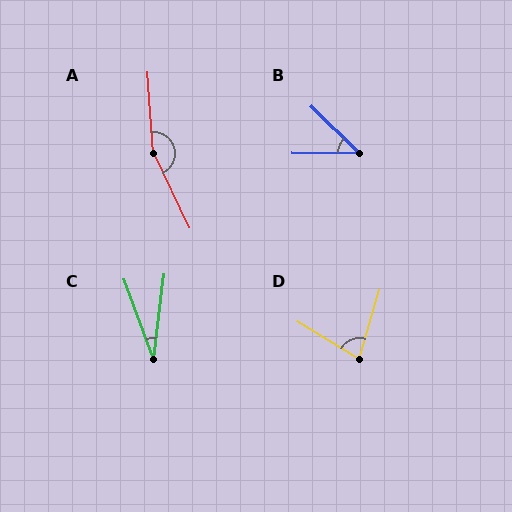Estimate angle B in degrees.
Approximately 44 degrees.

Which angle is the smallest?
C, at approximately 27 degrees.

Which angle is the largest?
A, at approximately 159 degrees.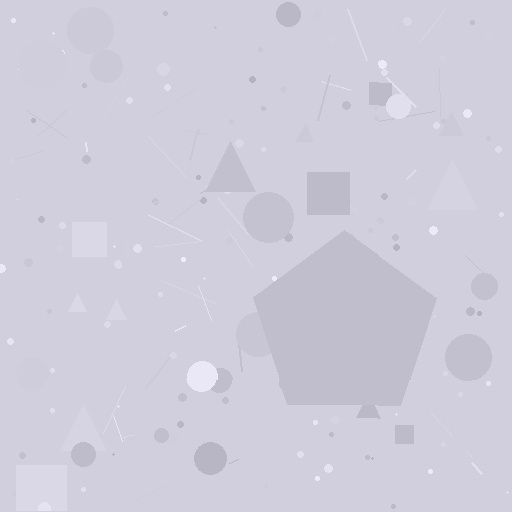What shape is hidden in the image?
A pentagon is hidden in the image.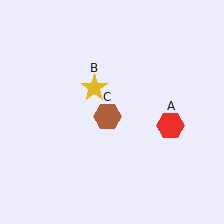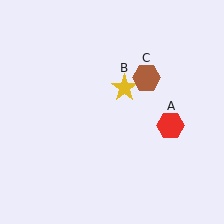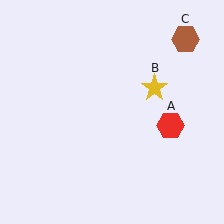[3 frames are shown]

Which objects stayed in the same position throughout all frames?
Red hexagon (object A) remained stationary.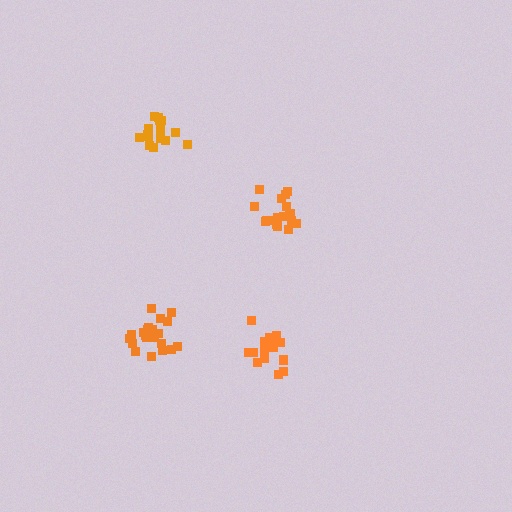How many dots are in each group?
Group 1: 19 dots, Group 2: 18 dots, Group 3: 15 dots, Group 4: 21 dots (73 total).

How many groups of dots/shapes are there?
There are 4 groups.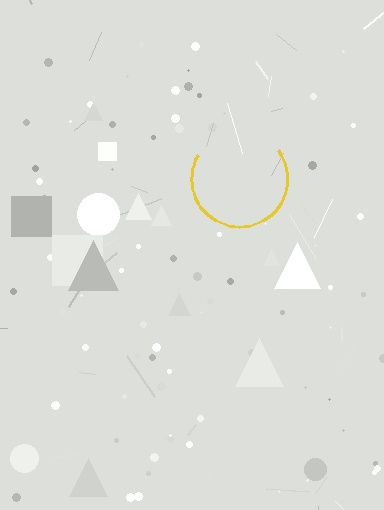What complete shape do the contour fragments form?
The contour fragments form a circle.